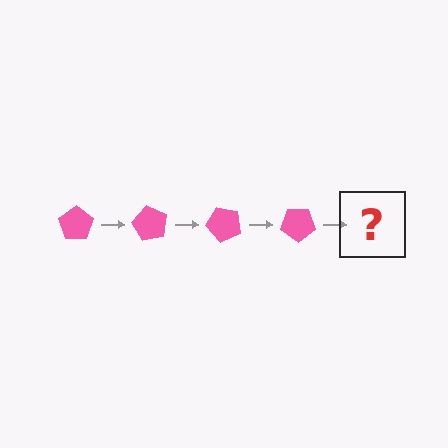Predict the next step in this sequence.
The next step is a pink pentagon rotated 240 degrees.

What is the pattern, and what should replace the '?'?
The pattern is that the pentagon rotates 60 degrees each step. The '?' should be a pink pentagon rotated 240 degrees.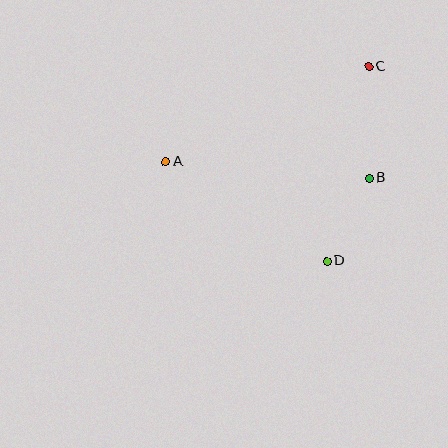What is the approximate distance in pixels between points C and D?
The distance between C and D is approximately 199 pixels.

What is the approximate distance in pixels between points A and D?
The distance between A and D is approximately 189 pixels.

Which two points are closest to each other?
Points B and D are closest to each other.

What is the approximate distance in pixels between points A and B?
The distance between A and B is approximately 204 pixels.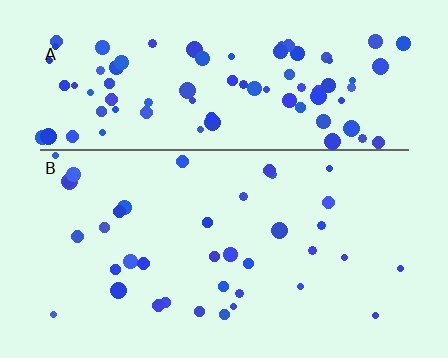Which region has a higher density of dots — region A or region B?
A (the top).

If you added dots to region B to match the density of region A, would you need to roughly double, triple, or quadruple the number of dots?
Approximately triple.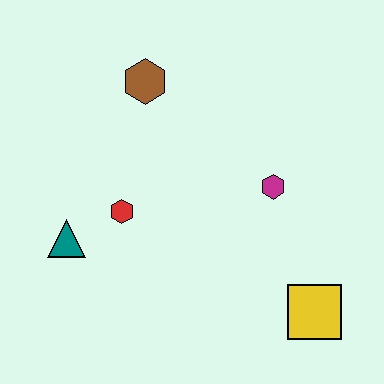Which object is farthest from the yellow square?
The brown hexagon is farthest from the yellow square.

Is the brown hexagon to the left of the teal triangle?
No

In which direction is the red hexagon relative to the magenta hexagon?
The red hexagon is to the left of the magenta hexagon.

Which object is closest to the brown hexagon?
The red hexagon is closest to the brown hexagon.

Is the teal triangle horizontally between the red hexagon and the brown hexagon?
No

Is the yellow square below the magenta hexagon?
Yes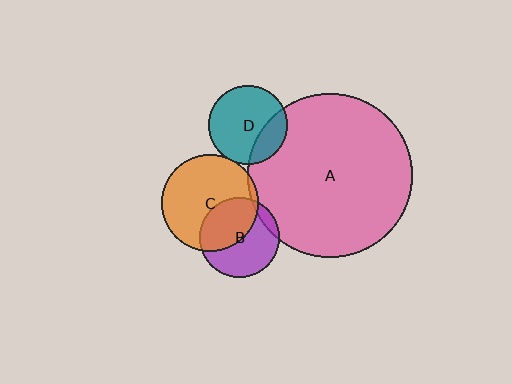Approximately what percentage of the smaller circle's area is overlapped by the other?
Approximately 25%.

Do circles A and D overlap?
Yes.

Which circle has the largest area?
Circle A (pink).